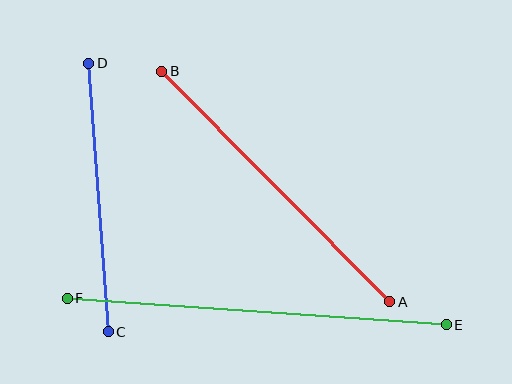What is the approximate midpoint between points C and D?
The midpoint is at approximately (98, 198) pixels.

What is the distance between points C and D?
The distance is approximately 269 pixels.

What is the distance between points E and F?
The distance is approximately 380 pixels.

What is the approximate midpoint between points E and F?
The midpoint is at approximately (257, 311) pixels.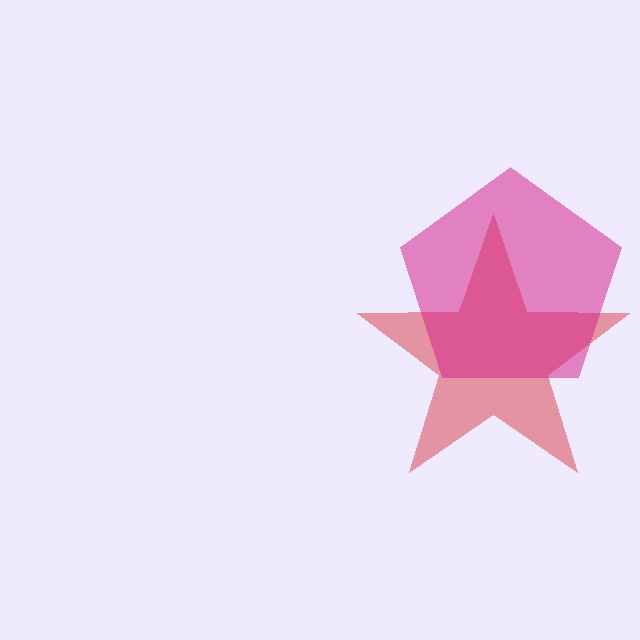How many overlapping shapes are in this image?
There are 2 overlapping shapes in the image.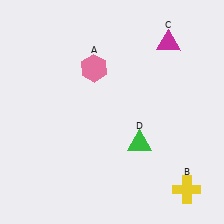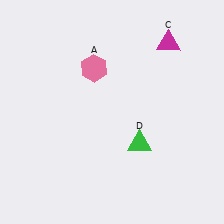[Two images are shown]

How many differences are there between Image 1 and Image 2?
There is 1 difference between the two images.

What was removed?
The yellow cross (B) was removed in Image 2.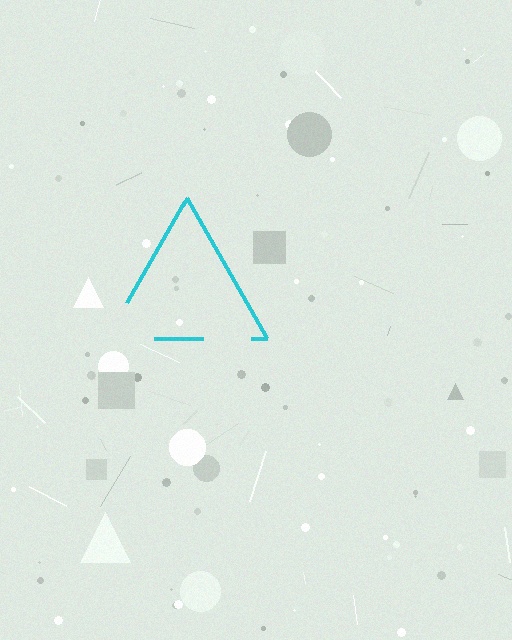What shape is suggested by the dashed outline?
The dashed outline suggests a triangle.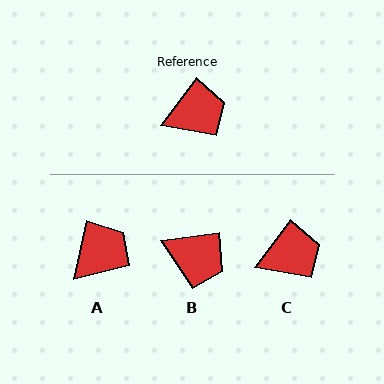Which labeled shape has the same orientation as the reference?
C.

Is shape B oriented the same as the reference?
No, it is off by about 46 degrees.